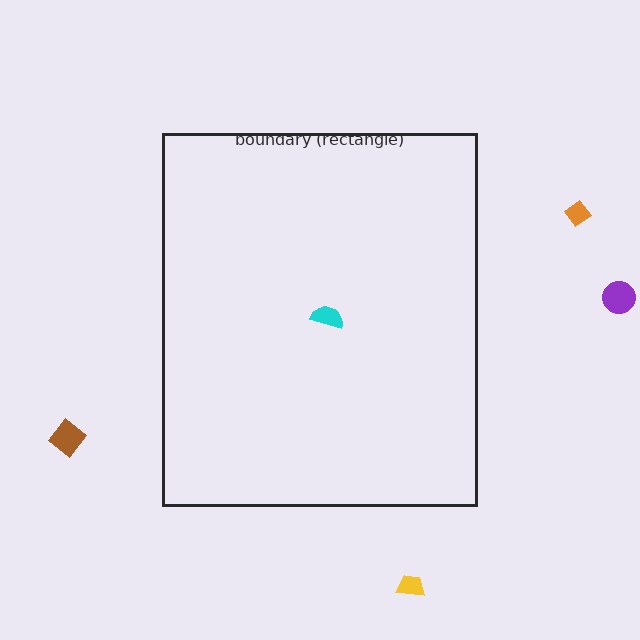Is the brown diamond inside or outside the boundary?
Outside.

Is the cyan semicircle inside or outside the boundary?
Inside.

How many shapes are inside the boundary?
1 inside, 4 outside.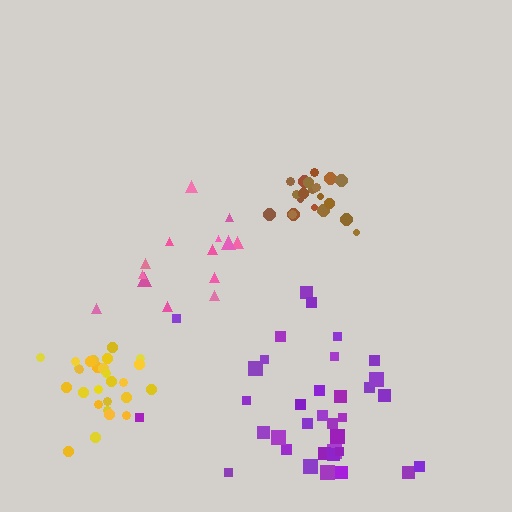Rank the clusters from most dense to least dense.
brown, yellow, purple, pink.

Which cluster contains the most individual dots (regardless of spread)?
Purple (35).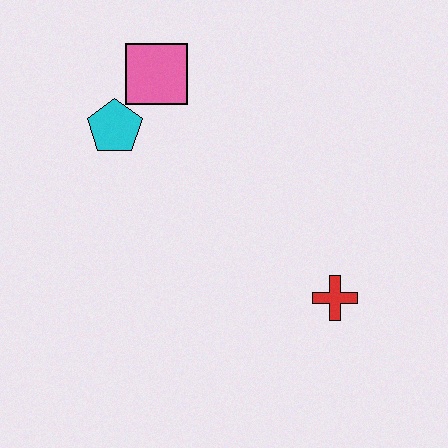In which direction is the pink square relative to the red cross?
The pink square is above the red cross.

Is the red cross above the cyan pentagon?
No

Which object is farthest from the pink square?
The red cross is farthest from the pink square.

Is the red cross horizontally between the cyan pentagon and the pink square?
No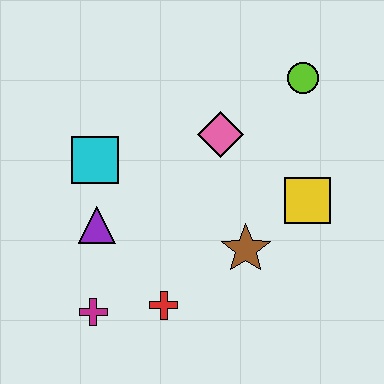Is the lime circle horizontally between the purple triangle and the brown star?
No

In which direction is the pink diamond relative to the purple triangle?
The pink diamond is to the right of the purple triangle.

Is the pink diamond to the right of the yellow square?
No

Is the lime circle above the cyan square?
Yes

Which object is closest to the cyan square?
The purple triangle is closest to the cyan square.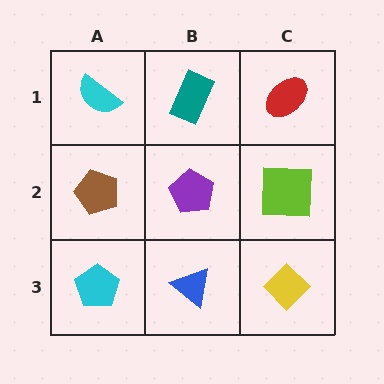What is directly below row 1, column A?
A brown pentagon.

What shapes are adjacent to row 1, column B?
A purple pentagon (row 2, column B), a cyan semicircle (row 1, column A), a red ellipse (row 1, column C).